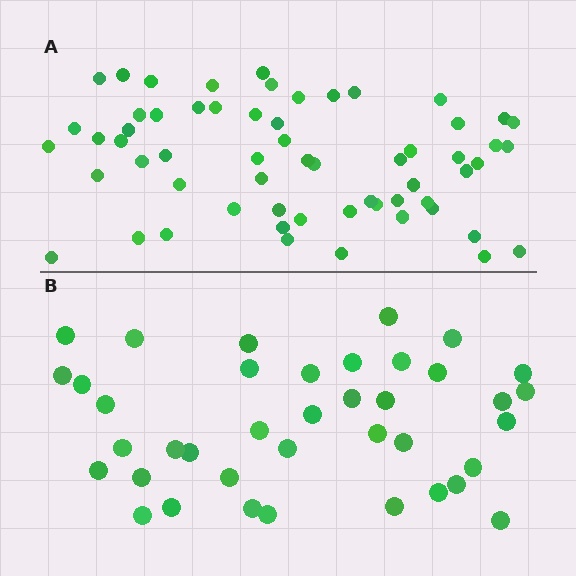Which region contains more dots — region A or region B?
Region A (the top region) has more dots.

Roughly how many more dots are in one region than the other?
Region A has approximately 20 more dots than region B.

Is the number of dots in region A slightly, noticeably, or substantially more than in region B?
Region A has substantially more. The ratio is roughly 1.5 to 1.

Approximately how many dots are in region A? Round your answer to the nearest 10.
About 60 dots.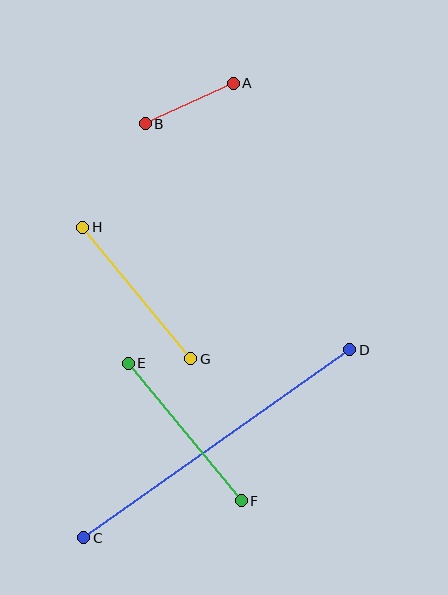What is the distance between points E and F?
The distance is approximately 178 pixels.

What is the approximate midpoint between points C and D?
The midpoint is at approximately (217, 444) pixels.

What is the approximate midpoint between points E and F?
The midpoint is at approximately (185, 432) pixels.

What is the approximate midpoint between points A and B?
The midpoint is at approximately (189, 104) pixels.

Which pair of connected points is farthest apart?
Points C and D are farthest apart.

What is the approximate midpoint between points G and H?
The midpoint is at approximately (137, 293) pixels.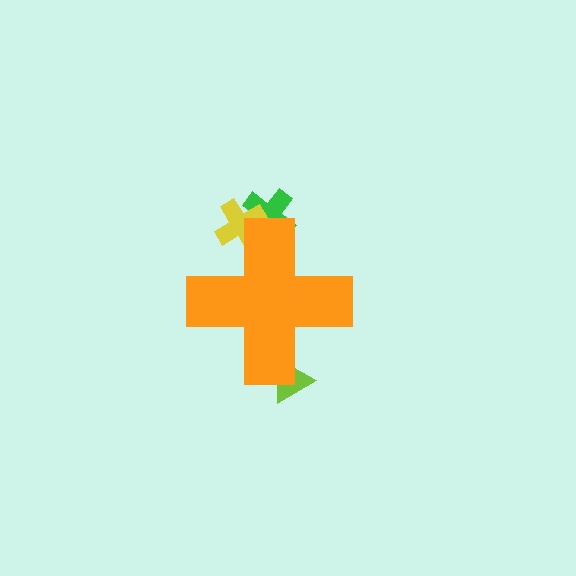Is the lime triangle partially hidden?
Yes, the lime triangle is partially hidden behind the orange cross.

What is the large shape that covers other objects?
An orange cross.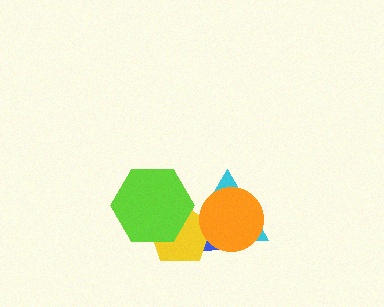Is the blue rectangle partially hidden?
Yes, it is partially covered by another shape.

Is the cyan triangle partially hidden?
Yes, it is partially covered by another shape.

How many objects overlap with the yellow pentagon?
4 objects overlap with the yellow pentagon.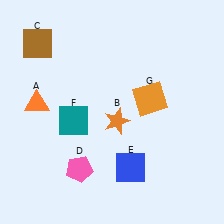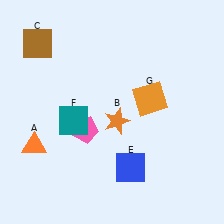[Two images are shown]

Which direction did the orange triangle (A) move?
The orange triangle (A) moved down.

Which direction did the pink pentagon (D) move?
The pink pentagon (D) moved up.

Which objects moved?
The objects that moved are: the orange triangle (A), the pink pentagon (D).